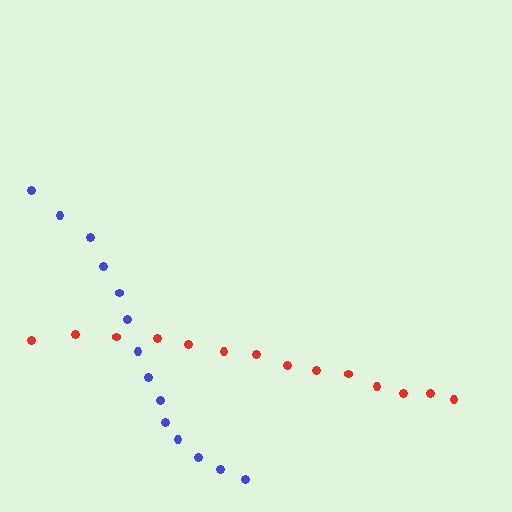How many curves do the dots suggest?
There are 2 distinct paths.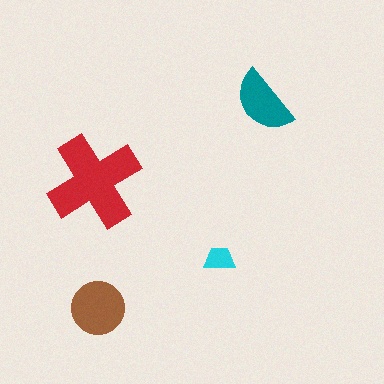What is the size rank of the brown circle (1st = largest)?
2nd.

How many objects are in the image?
There are 4 objects in the image.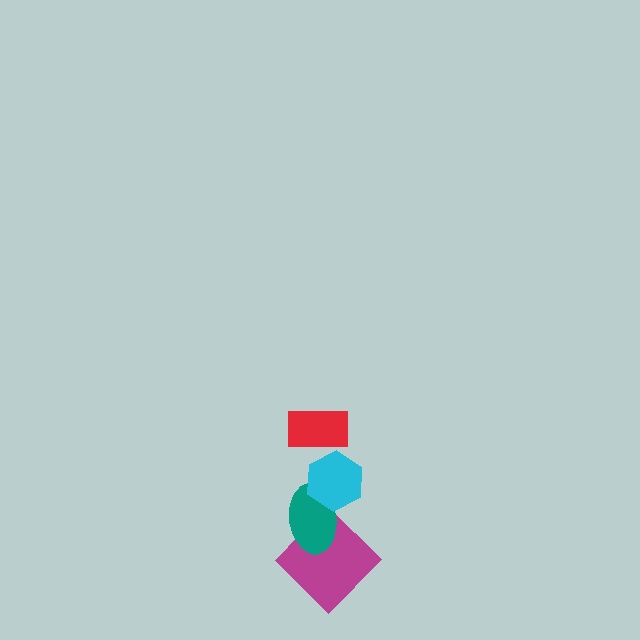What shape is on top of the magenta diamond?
The teal ellipse is on top of the magenta diamond.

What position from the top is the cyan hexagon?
The cyan hexagon is 2nd from the top.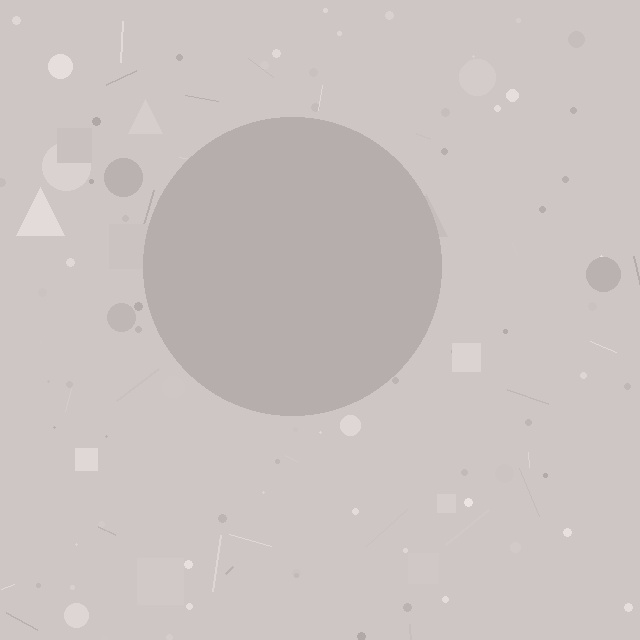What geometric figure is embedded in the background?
A circle is embedded in the background.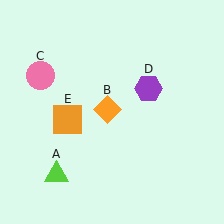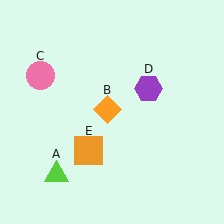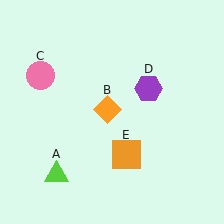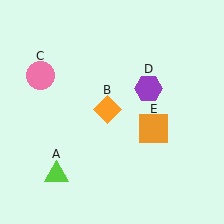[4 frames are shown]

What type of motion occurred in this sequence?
The orange square (object E) rotated counterclockwise around the center of the scene.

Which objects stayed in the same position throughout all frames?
Lime triangle (object A) and orange diamond (object B) and pink circle (object C) and purple hexagon (object D) remained stationary.